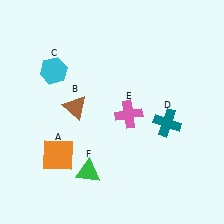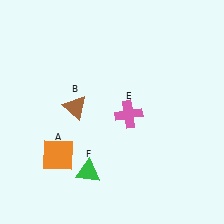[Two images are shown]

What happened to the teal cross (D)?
The teal cross (D) was removed in Image 2. It was in the bottom-right area of Image 1.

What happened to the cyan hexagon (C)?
The cyan hexagon (C) was removed in Image 2. It was in the top-left area of Image 1.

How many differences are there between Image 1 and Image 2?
There are 2 differences between the two images.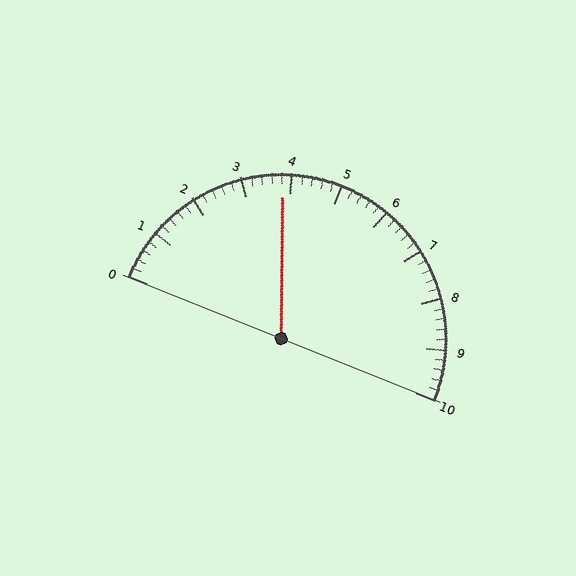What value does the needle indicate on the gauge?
The needle indicates approximately 3.8.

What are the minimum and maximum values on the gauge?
The gauge ranges from 0 to 10.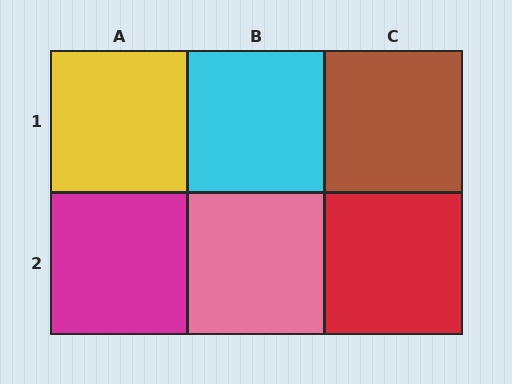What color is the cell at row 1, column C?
Brown.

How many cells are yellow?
1 cell is yellow.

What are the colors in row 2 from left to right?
Magenta, pink, red.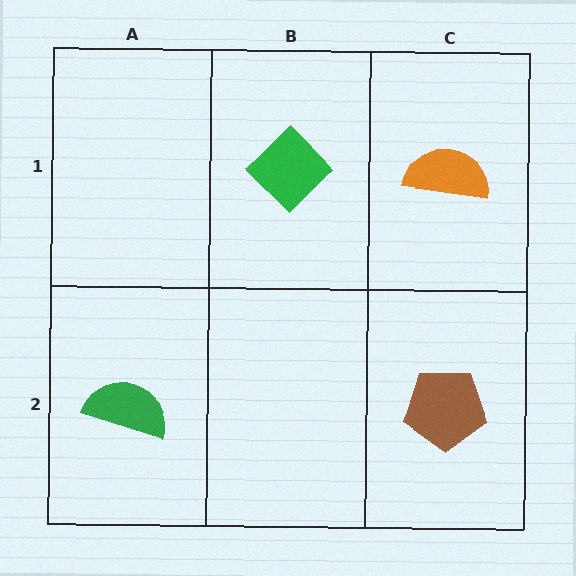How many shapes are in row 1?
2 shapes.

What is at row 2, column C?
A brown pentagon.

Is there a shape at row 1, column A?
No, that cell is empty.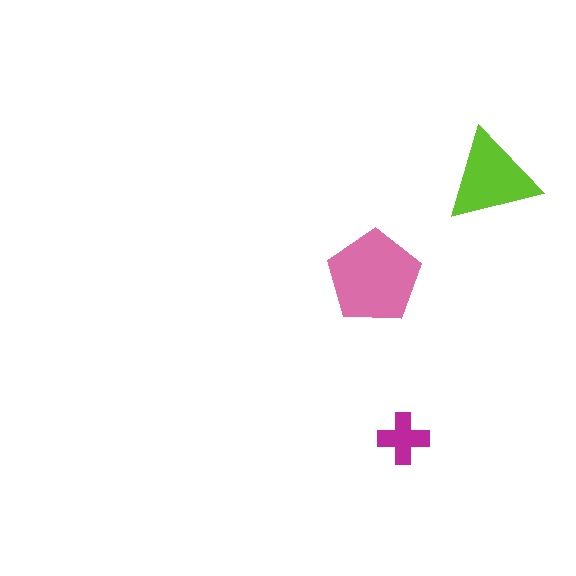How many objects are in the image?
There are 3 objects in the image.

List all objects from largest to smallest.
The pink pentagon, the lime triangle, the magenta cross.